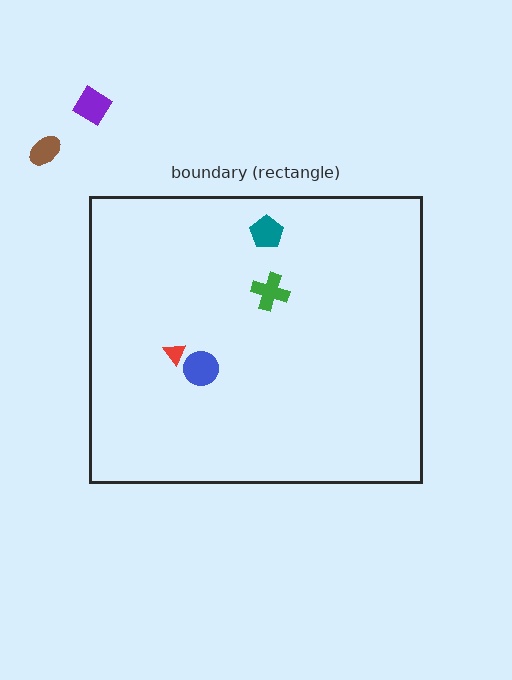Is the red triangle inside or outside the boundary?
Inside.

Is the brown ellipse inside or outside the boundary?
Outside.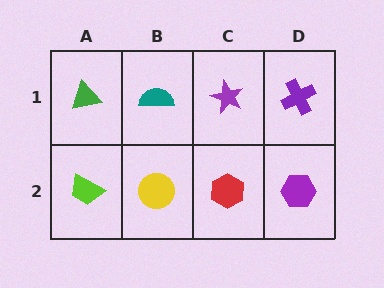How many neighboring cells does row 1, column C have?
3.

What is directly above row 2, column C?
A purple star.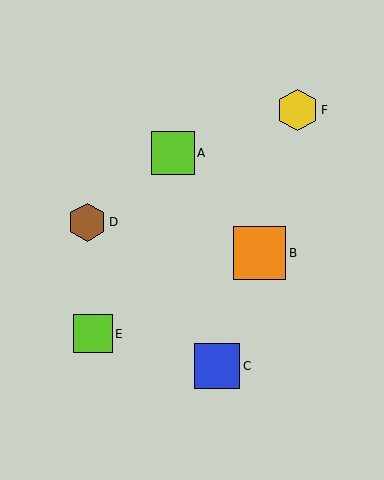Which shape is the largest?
The orange square (labeled B) is the largest.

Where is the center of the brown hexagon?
The center of the brown hexagon is at (87, 222).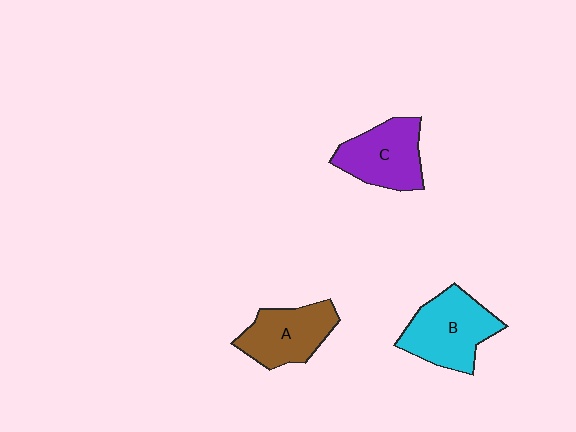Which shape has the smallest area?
Shape A (brown).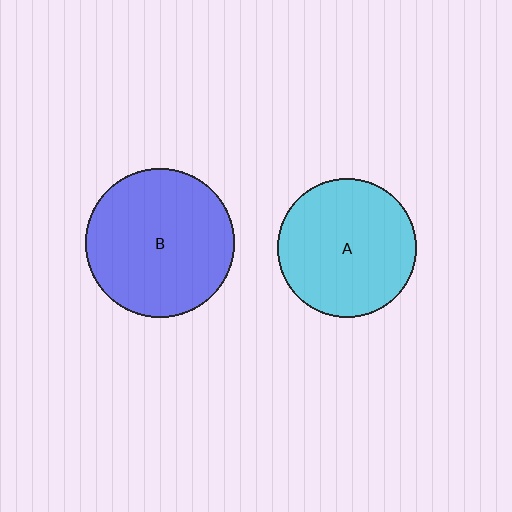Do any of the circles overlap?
No, none of the circles overlap.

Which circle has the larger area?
Circle B (blue).